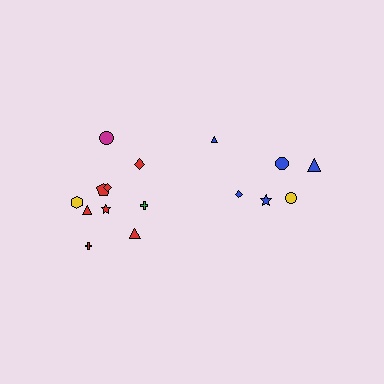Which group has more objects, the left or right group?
The left group.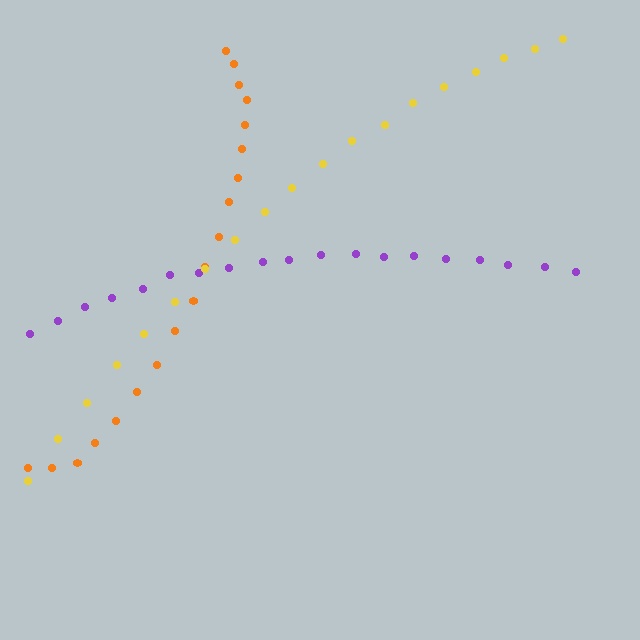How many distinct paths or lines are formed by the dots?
There are 3 distinct paths.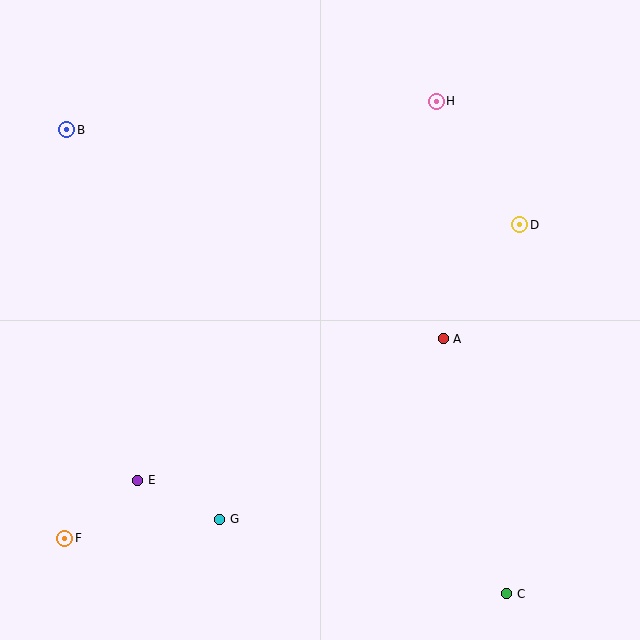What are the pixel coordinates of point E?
Point E is at (138, 480).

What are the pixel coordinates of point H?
Point H is at (436, 101).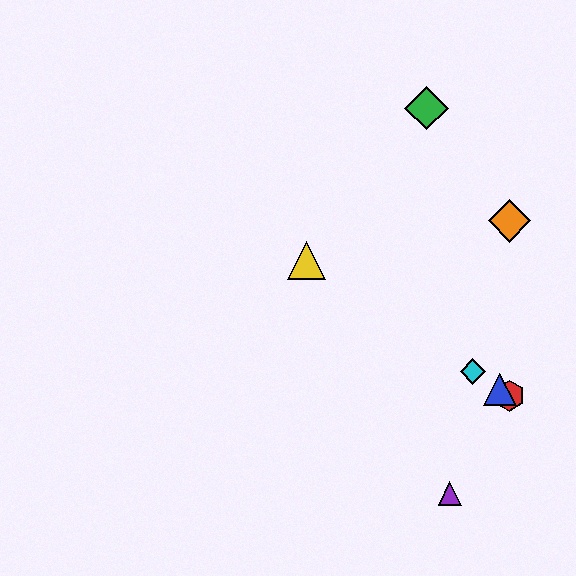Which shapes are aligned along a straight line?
The red hexagon, the blue triangle, the yellow triangle, the cyan diamond are aligned along a straight line.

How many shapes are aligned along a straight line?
4 shapes (the red hexagon, the blue triangle, the yellow triangle, the cyan diamond) are aligned along a straight line.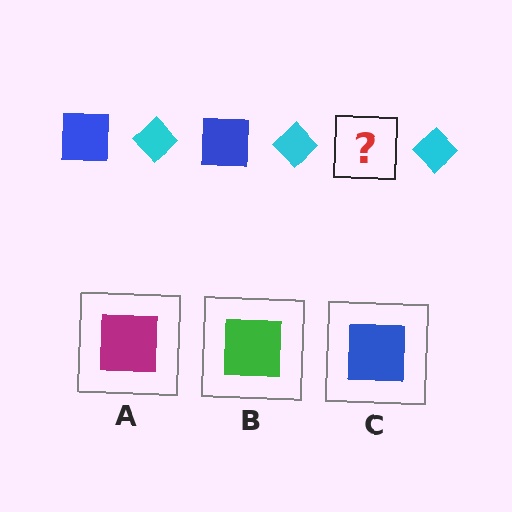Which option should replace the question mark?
Option C.